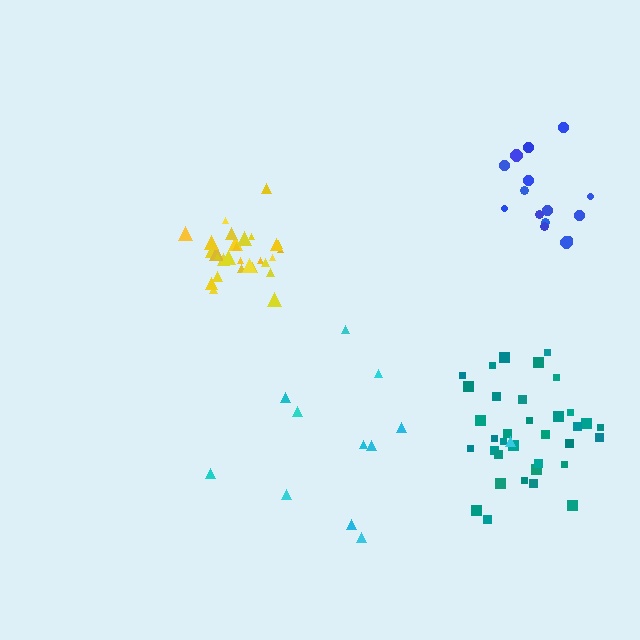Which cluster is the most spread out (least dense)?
Cyan.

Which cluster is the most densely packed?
Yellow.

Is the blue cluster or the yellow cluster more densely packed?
Yellow.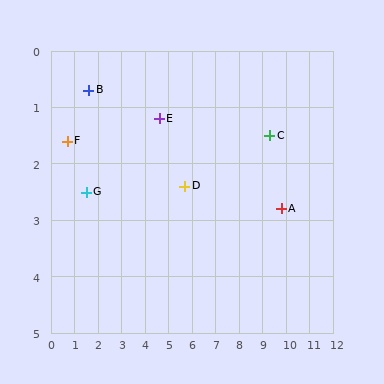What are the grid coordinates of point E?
Point E is at approximately (4.6, 1.2).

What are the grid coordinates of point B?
Point B is at approximately (1.6, 0.7).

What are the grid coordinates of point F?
Point F is at approximately (0.7, 1.6).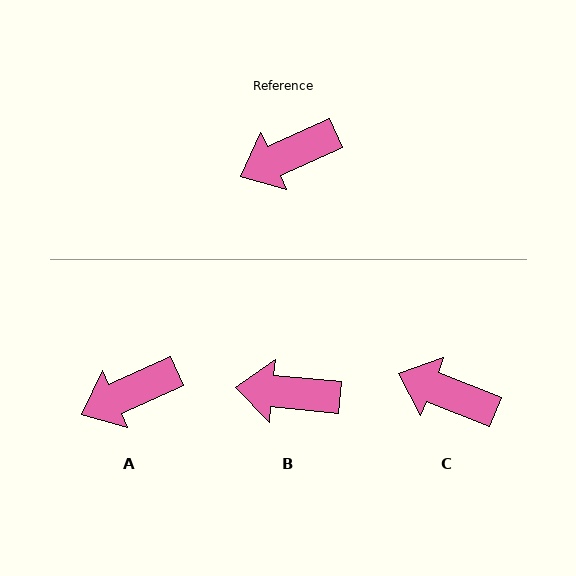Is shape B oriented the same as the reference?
No, it is off by about 29 degrees.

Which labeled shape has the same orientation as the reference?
A.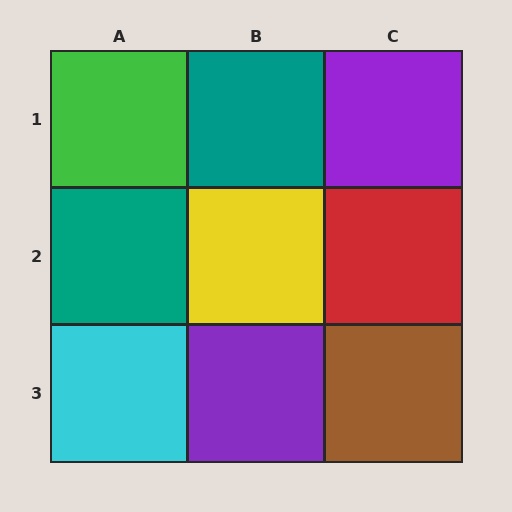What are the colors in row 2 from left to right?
Teal, yellow, red.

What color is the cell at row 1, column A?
Green.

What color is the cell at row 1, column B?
Teal.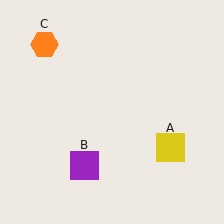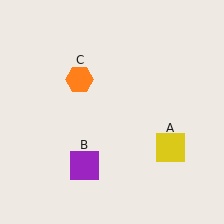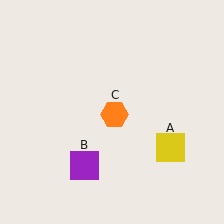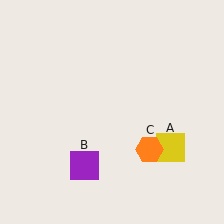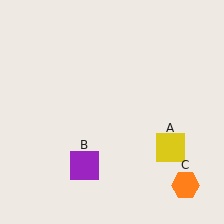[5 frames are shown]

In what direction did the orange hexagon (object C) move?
The orange hexagon (object C) moved down and to the right.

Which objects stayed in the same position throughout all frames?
Yellow square (object A) and purple square (object B) remained stationary.